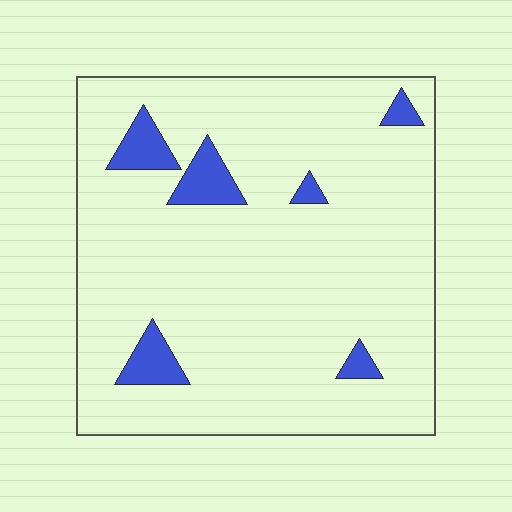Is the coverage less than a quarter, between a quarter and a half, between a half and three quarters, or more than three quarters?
Less than a quarter.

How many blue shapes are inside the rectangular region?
6.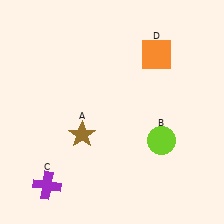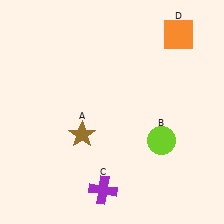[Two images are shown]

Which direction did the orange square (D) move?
The orange square (D) moved right.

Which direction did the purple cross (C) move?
The purple cross (C) moved right.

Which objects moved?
The objects that moved are: the purple cross (C), the orange square (D).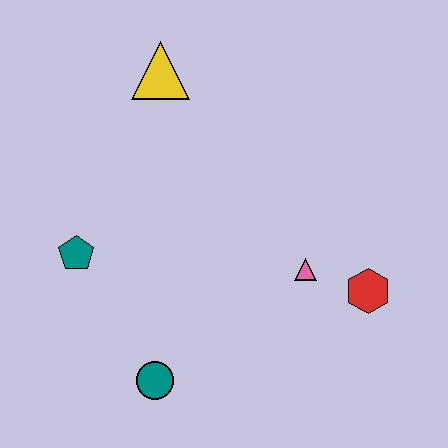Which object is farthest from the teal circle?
The yellow triangle is farthest from the teal circle.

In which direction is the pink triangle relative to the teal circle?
The pink triangle is to the right of the teal circle.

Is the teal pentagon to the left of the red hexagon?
Yes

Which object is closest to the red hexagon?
The pink triangle is closest to the red hexagon.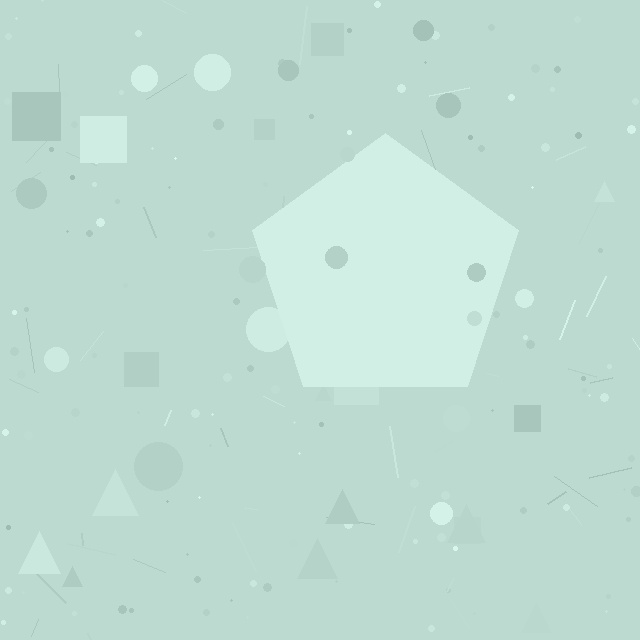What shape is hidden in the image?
A pentagon is hidden in the image.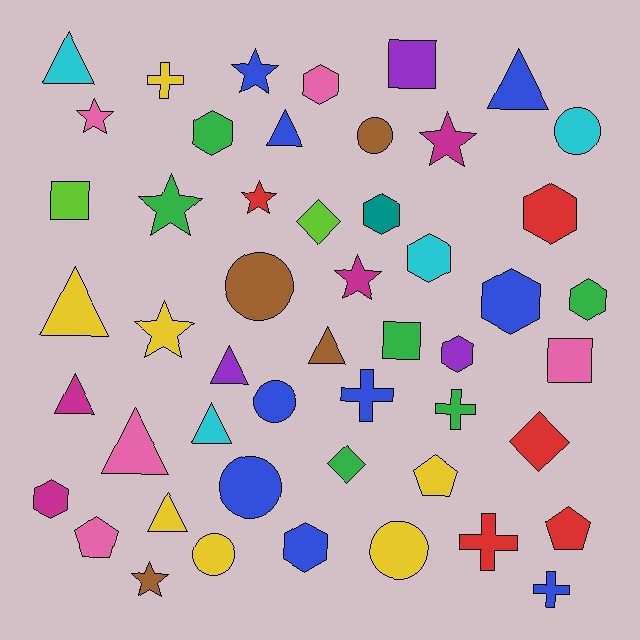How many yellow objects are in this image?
There are 7 yellow objects.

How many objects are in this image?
There are 50 objects.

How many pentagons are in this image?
There are 3 pentagons.